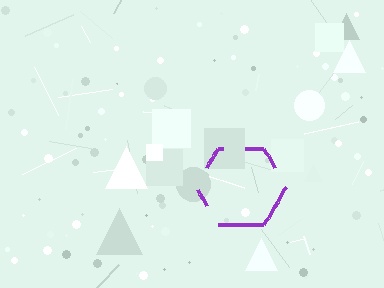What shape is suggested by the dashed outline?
The dashed outline suggests a hexagon.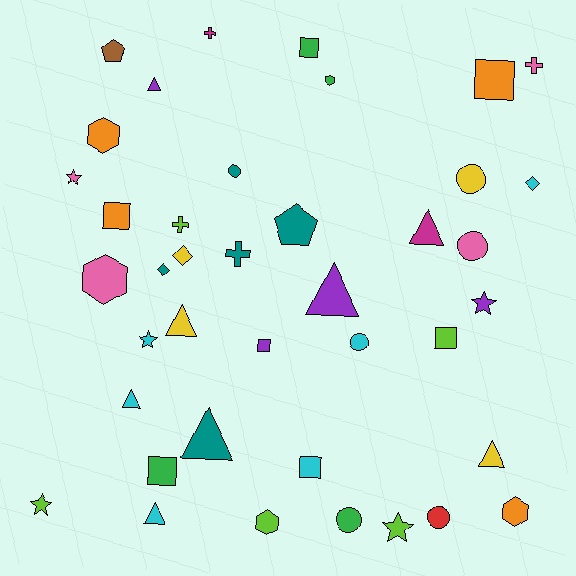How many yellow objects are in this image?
There are 4 yellow objects.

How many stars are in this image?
There are 5 stars.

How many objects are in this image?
There are 40 objects.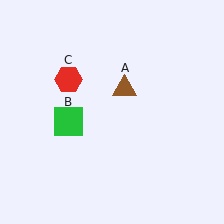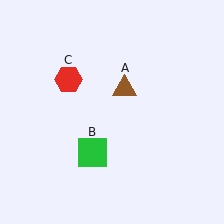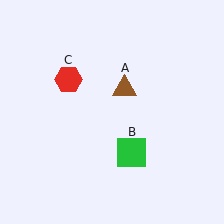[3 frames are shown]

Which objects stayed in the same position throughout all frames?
Brown triangle (object A) and red hexagon (object C) remained stationary.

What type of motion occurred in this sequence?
The green square (object B) rotated counterclockwise around the center of the scene.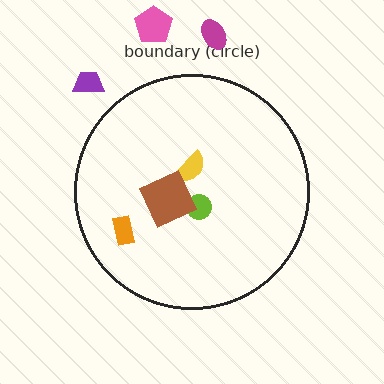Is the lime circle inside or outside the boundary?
Inside.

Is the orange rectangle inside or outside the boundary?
Inside.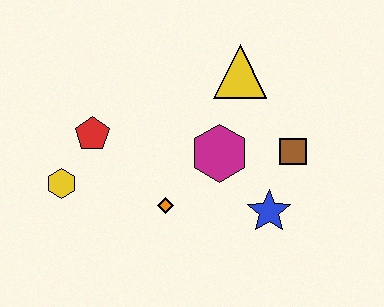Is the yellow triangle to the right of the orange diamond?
Yes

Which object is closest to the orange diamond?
The magenta hexagon is closest to the orange diamond.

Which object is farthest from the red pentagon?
The brown square is farthest from the red pentagon.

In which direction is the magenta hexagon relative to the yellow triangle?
The magenta hexagon is below the yellow triangle.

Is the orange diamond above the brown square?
No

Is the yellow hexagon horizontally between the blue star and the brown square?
No